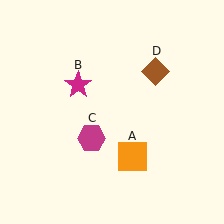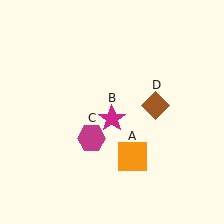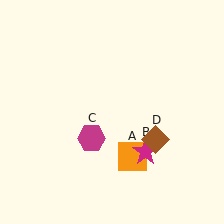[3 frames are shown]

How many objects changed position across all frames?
2 objects changed position: magenta star (object B), brown diamond (object D).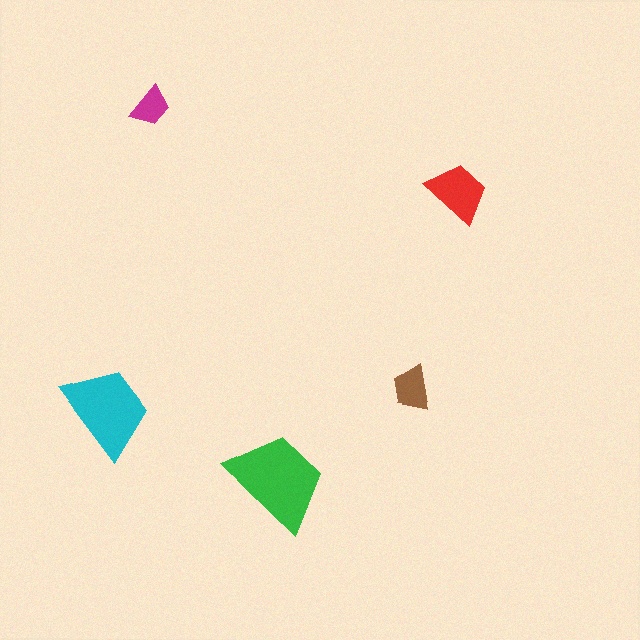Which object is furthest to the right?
The red trapezoid is rightmost.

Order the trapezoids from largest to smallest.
the green one, the cyan one, the red one, the brown one, the magenta one.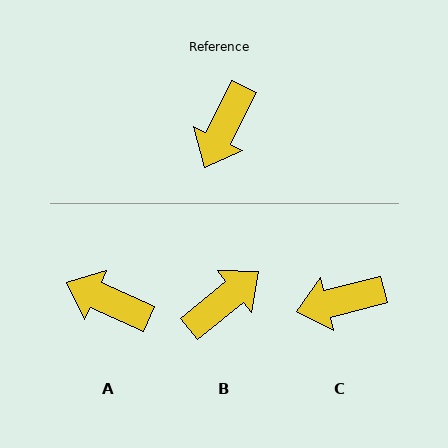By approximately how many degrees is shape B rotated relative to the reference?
Approximately 156 degrees counter-clockwise.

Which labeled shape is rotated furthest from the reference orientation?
B, about 156 degrees away.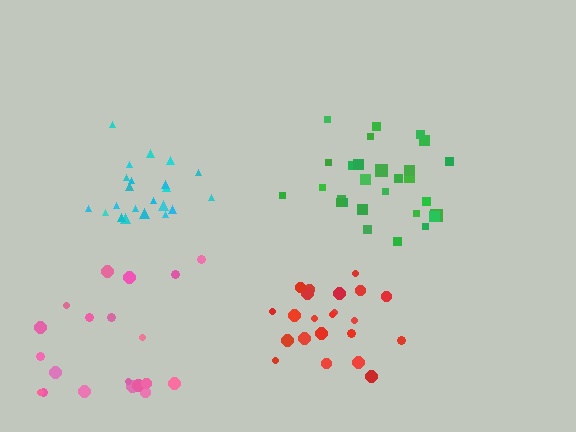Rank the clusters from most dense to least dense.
cyan, red, green, pink.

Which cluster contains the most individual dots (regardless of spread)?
Green (28).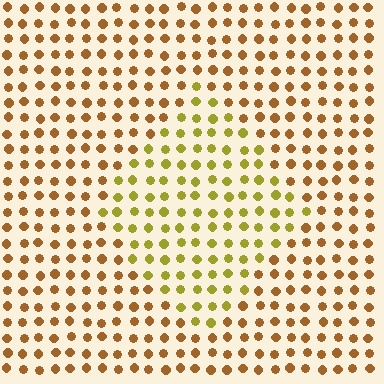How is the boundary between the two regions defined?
The boundary is defined purely by a slight shift in hue (about 31 degrees). Spacing, size, and orientation are identical on both sides.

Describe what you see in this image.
The image is filled with small brown elements in a uniform arrangement. A diamond-shaped region is visible where the elements are tinted to a slightly different hue, forming a subtle color boundary.